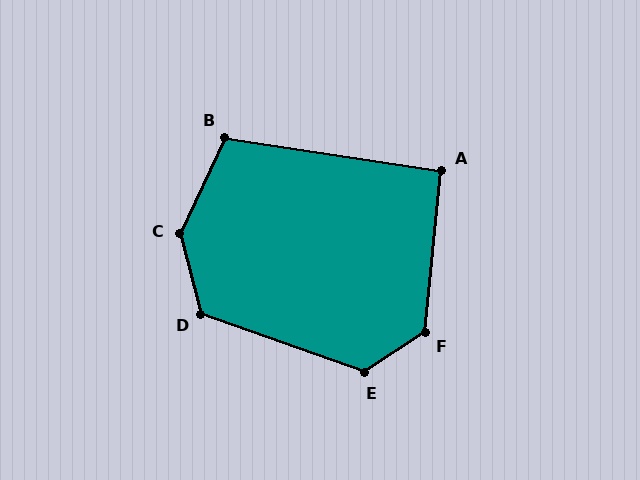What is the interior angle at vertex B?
Approximately 106 degrees (obtuse).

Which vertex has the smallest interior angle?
A, at approximately 93 degrees.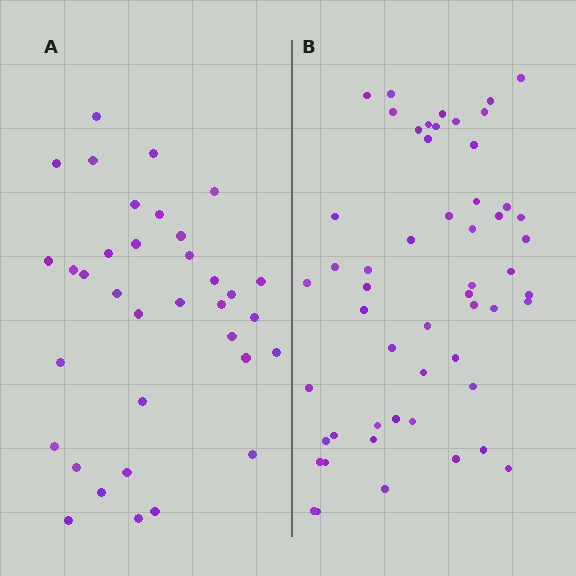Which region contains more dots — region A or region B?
Region B (the right region) has more dots.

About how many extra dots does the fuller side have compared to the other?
Region B has approximately 20 more dots than region A.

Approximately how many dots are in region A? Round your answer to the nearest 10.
About 40 dots. (The exact count is 35, which rounds to 40.)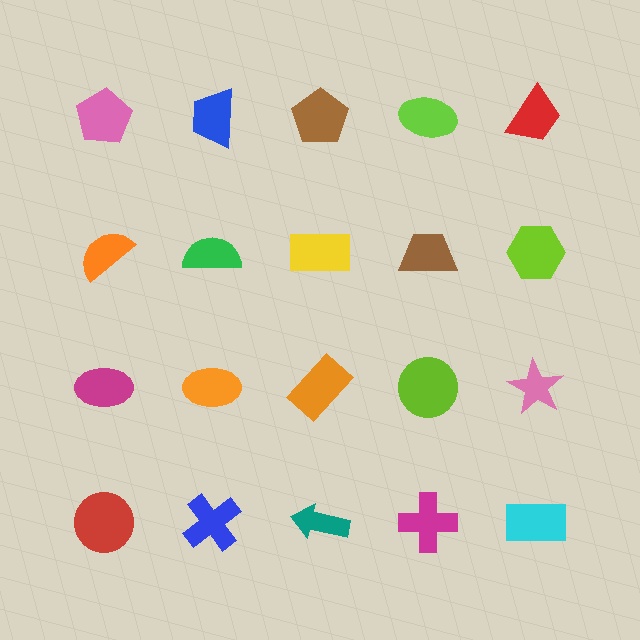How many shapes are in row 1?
5 shapes.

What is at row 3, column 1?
A magenta ellipse.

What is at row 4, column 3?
A teal arrow.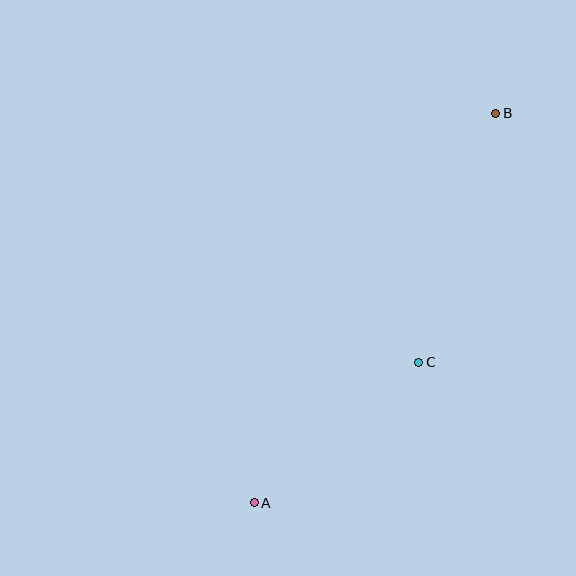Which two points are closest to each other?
Points A and C are closest to each other.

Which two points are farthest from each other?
Points A and B are farthest from each other.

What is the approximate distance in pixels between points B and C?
The distance between B and C is approximately 260 pixels.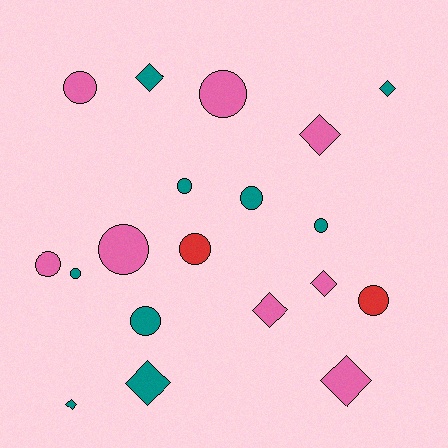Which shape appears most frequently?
Circle, with 11 objects.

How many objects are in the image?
There are 19 objects.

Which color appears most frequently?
Teal, with 9 objects.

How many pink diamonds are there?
There are 4 pink diamonds.